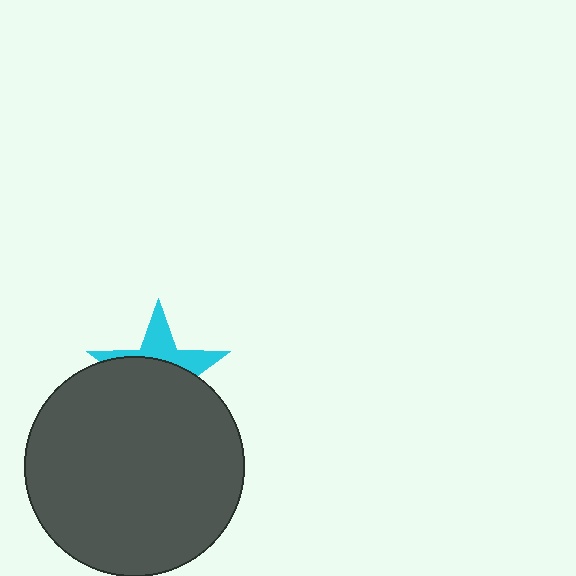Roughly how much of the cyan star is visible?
A small part of it is visible (roughly 37%).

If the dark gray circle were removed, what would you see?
You would see the complete cyan star.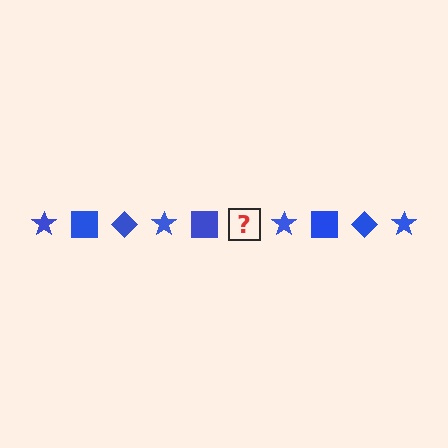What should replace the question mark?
The question mark should be replaced with a blue diamond.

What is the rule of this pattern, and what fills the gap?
The rule is that the pattern cycles through star, square, diamond shapes in blue. The gap should be filled with a blue diamond.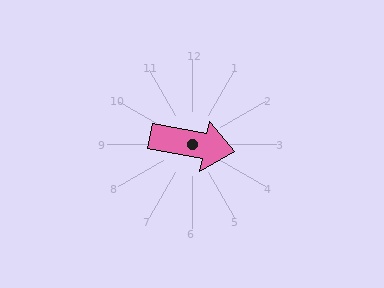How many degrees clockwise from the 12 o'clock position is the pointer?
Approximately 100 degrees.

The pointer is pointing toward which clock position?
Roughly 3 o'clock.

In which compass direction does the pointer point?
East.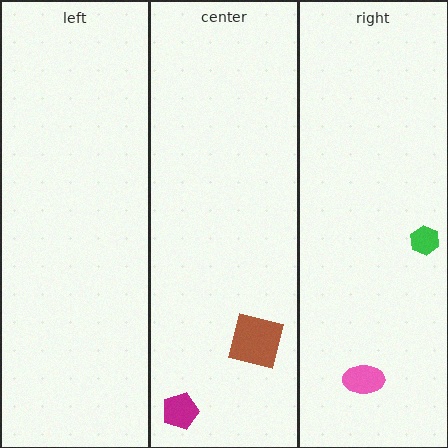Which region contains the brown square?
The center region.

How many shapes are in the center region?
2.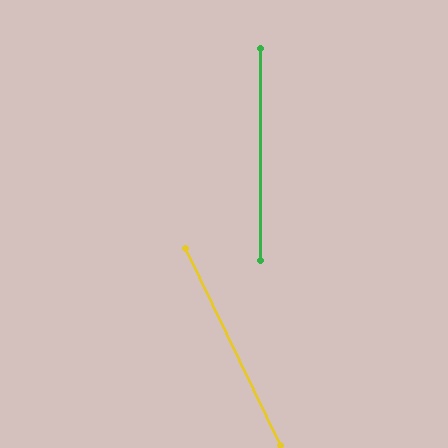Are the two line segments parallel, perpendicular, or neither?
Neither parallel nor perpendicular — they differ by about 26°.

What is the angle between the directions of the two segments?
Approximately 26 degrees.